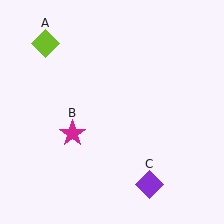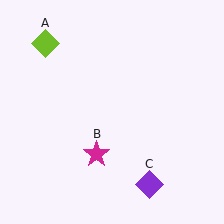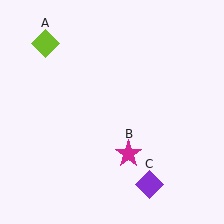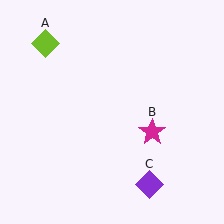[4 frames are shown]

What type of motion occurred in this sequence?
The magenta star (object B) rotated counterclockwise around the center of the scene.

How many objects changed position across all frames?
1 object changed position: magenta star (object B).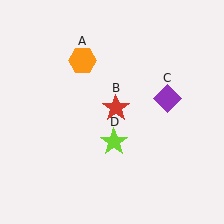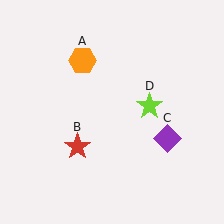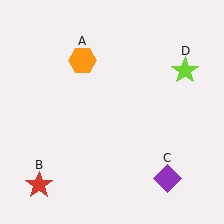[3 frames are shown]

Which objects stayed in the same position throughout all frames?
Orange hexagon (object A) remained stationary.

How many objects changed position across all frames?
3 objects changed position: red star (object B), purple diamond (object C), lime star (object D).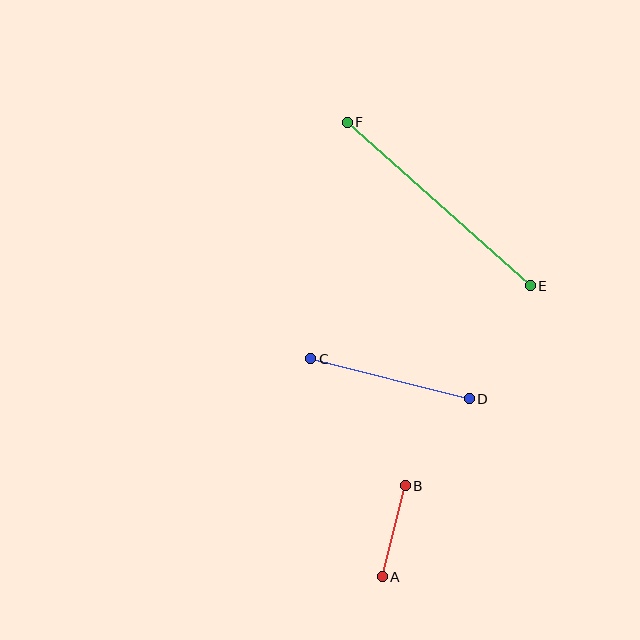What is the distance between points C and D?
The distance is approximately 164 pixels.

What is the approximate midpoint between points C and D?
The midpoint is at approximately (390, 379) pixels.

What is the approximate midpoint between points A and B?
The midpoint is at approximately (394, 531) pixels.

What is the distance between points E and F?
The distance is approximately 245 pixels.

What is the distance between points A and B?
The distance is approximately 94 pixels.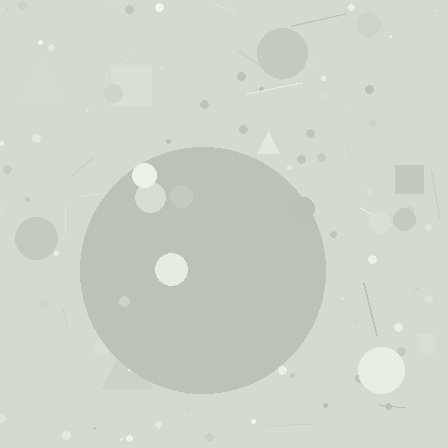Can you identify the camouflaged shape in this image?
The camouflaged shape is a circle.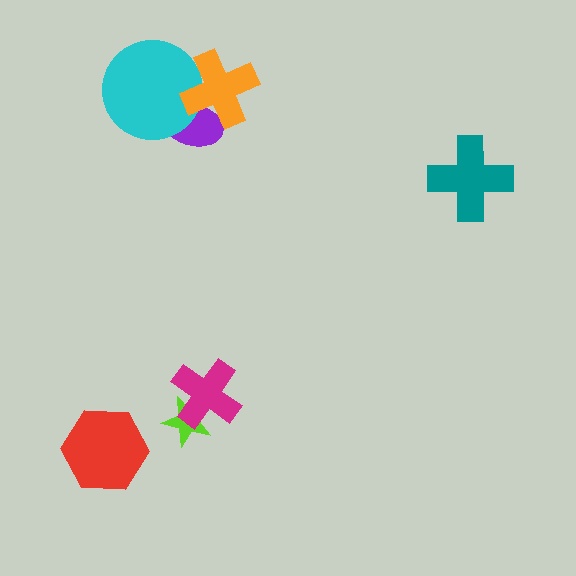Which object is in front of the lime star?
The magenta cross is in front of the lime star.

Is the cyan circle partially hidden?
Yes, it is partially covered by another shape.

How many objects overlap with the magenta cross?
1 object overlaps with the magenta cross.